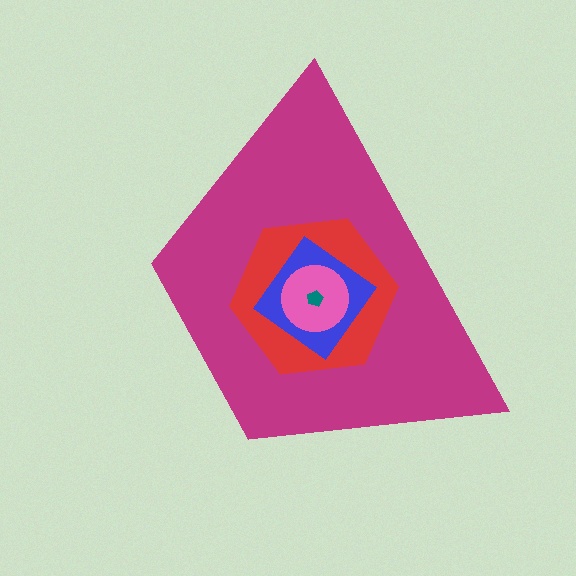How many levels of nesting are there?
5.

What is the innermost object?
The teal pentagon.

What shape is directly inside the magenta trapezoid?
The red hexagon.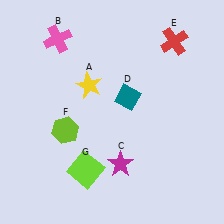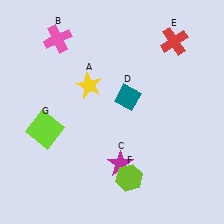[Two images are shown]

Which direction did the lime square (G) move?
The lime square (G) moved left.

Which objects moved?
The objects that moved are: the lime hexagon (F), the lime square (G).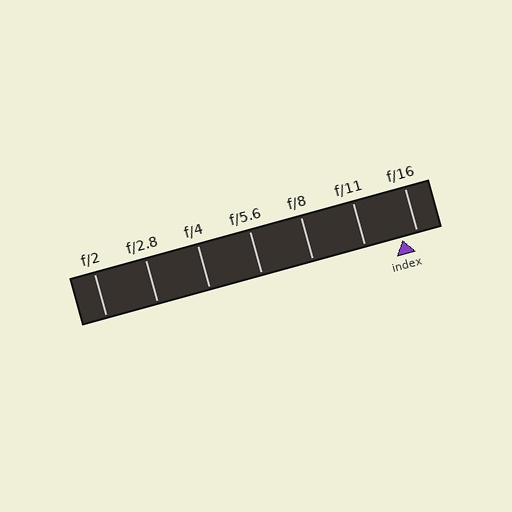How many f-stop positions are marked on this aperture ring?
There are 7 f-stop positions marked.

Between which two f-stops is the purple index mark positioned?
The index mark is between f/11 and f/16.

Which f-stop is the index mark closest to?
The index mark is closest to f/16.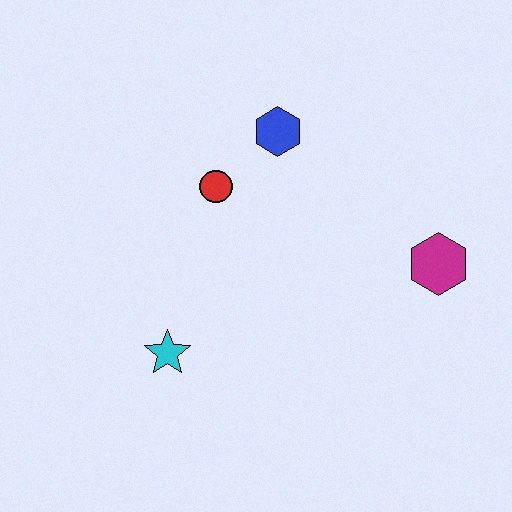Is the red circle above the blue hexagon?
No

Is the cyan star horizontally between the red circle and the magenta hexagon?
No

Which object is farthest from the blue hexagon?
The cyan star is farthest from the blue hexagon.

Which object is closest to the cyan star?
The red circle is closest to the cyan star.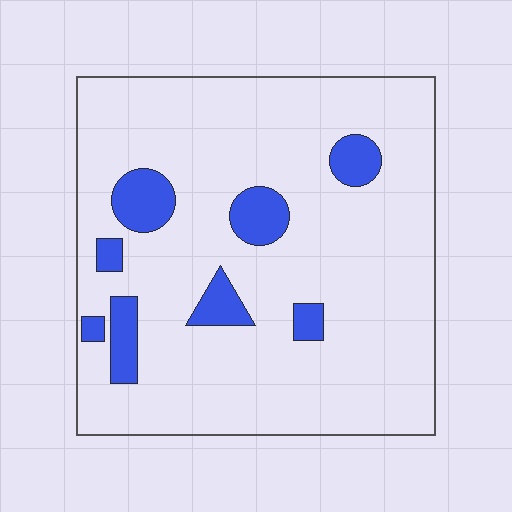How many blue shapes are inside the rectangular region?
8.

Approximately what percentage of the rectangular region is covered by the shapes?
Approximately 10%.